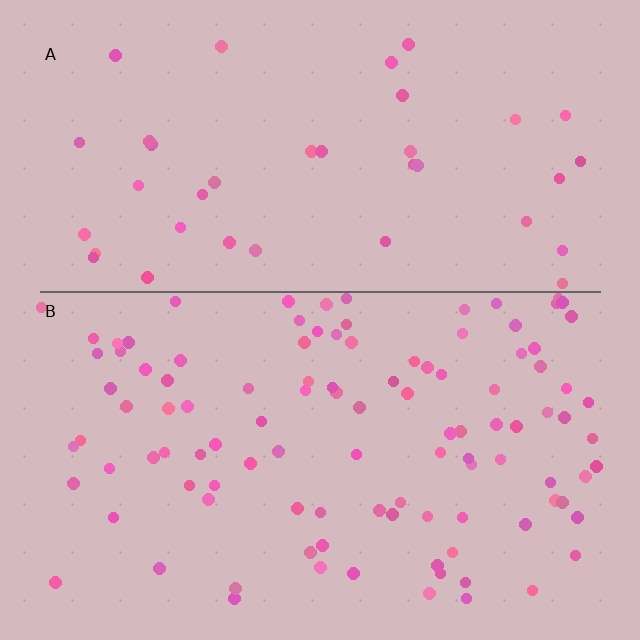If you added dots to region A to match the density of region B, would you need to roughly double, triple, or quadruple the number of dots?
Approximately triple.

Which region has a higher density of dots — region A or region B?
B (the bottom).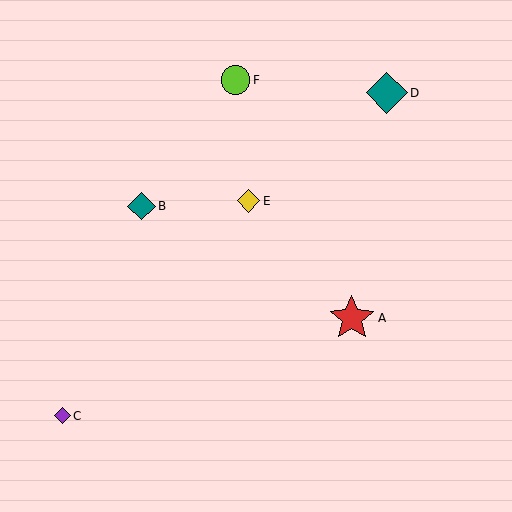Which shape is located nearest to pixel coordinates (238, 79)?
The lime circle (labeled F) at (235, 80) is nearest to that location.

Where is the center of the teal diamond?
The center of the teal diamond is at (387, 93).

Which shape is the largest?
The red star (labeled A) is the largest.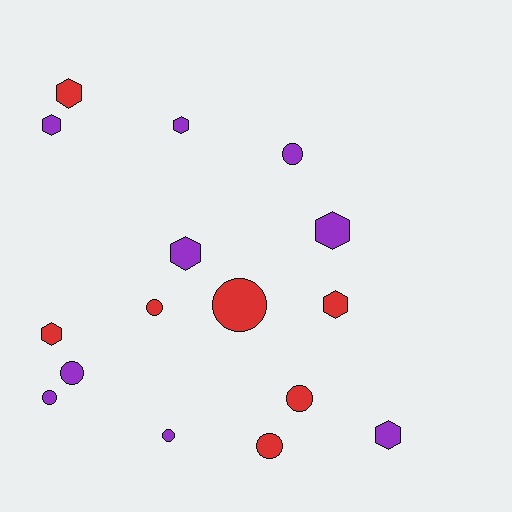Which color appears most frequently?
Purple, with 9 objects.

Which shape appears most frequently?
Hexagon, with 8 objects.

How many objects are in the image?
There are 16 objects.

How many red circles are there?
There are 4 red circles.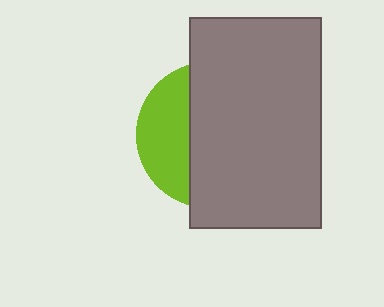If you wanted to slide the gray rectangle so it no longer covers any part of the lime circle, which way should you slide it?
Slide it right — that is the most direct way to separate the two shapes.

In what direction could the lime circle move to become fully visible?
The lime circle could move left. That would shift it out from behind the gray rectangle entirely.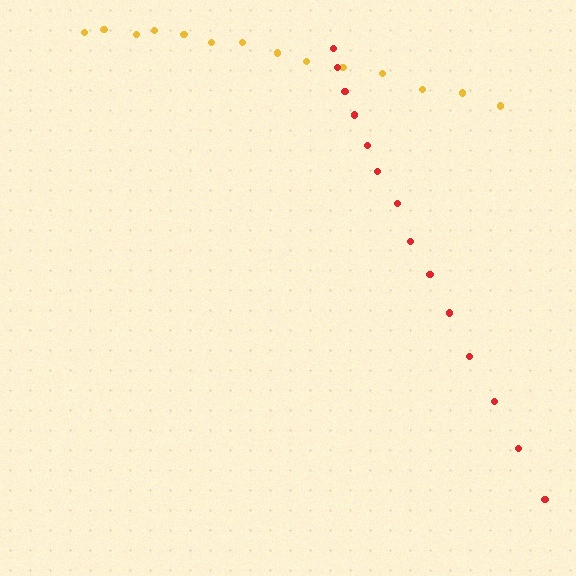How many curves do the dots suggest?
There are 2 distinct paths.